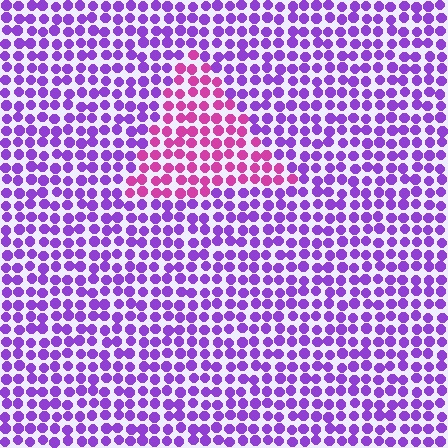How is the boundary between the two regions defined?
The boundary is defined purely by a slight shift in hue (about 44 degrees). Spacing, size, and orientation are identical on both sides.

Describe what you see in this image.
The image is filled with small purple elements in a uniform arrangement. A triangle-shaped region is visible where the elements are tinted to a slightly different hue, forming a subtle color boundary.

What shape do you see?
I see a triangle.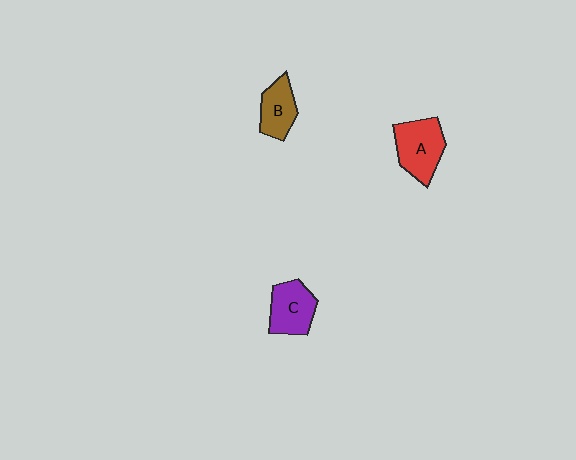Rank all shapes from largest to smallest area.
From largest to smallest: A (red), C (purple), B (brown).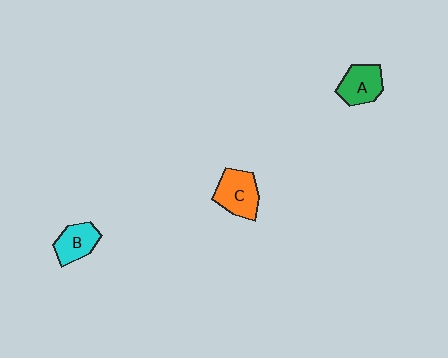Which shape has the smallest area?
Shape B (cyan).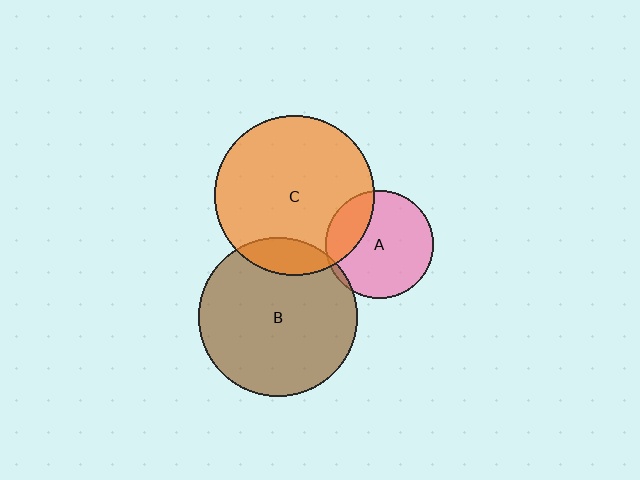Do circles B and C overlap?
Yes.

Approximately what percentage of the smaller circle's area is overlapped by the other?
Approximately 15%.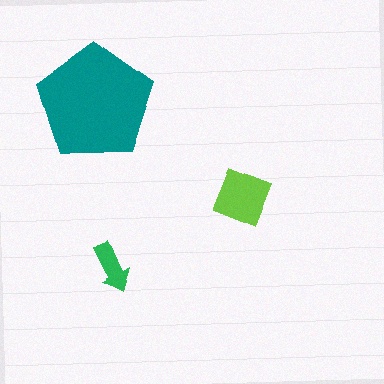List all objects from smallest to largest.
The green arrow, the lime diamond, the teal pentagon.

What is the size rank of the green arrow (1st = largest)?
3rd.